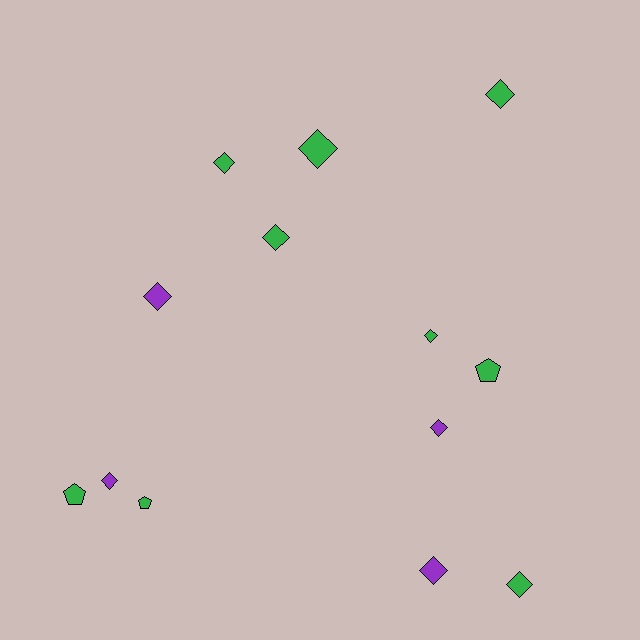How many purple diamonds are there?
There are 4 purple diamonds.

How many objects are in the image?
There are 13 objects.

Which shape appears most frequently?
Diamond, with 10 objects.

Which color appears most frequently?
Green, with 9 objects.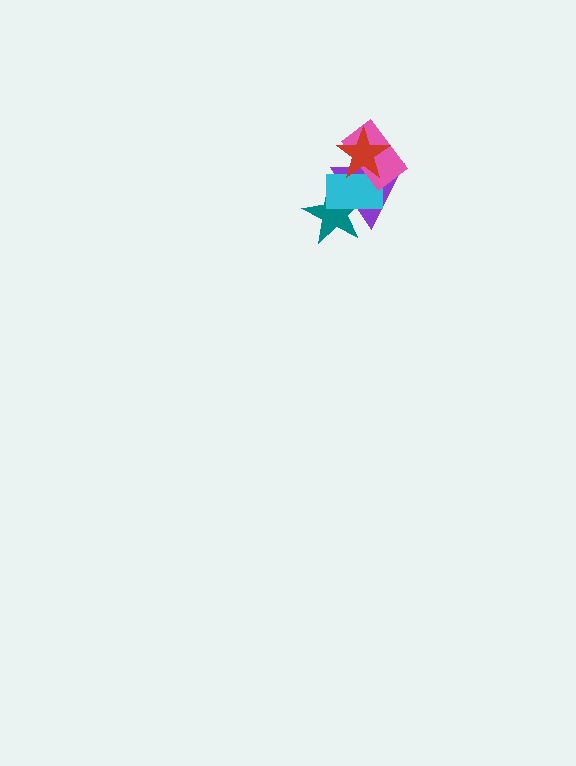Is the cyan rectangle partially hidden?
Yes, it is partially covered by another shape.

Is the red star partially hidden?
No, no other shape covers it.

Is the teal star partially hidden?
Yes, it is partially covered by another shape.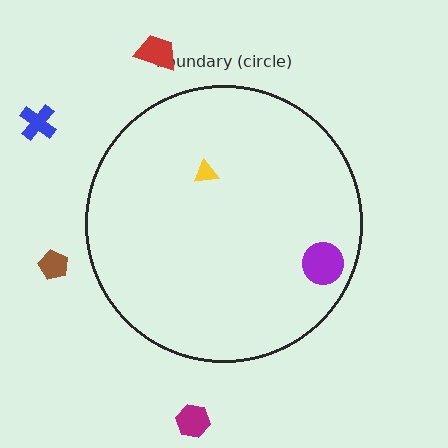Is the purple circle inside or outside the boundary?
Inside.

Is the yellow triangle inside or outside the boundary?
Inside.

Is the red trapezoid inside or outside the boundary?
Outside.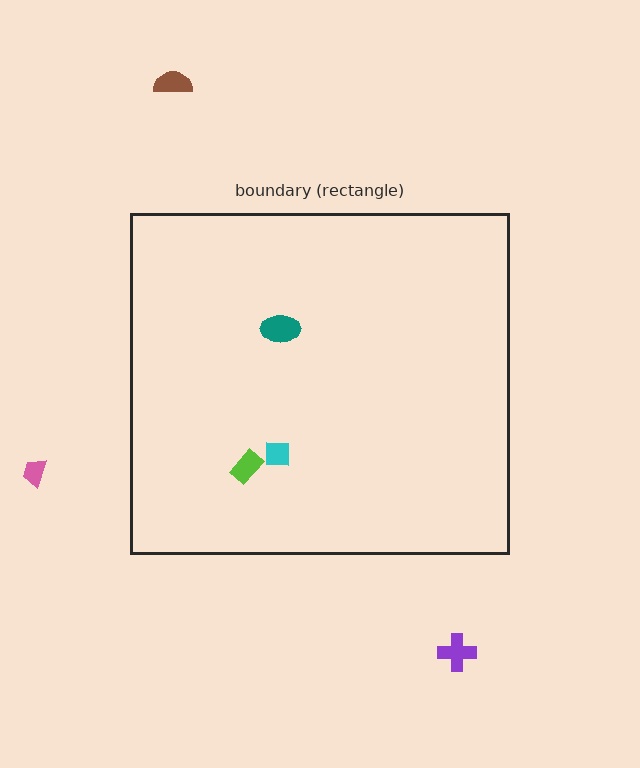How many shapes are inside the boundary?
3 inside, 3 outside.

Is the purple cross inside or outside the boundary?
Outside.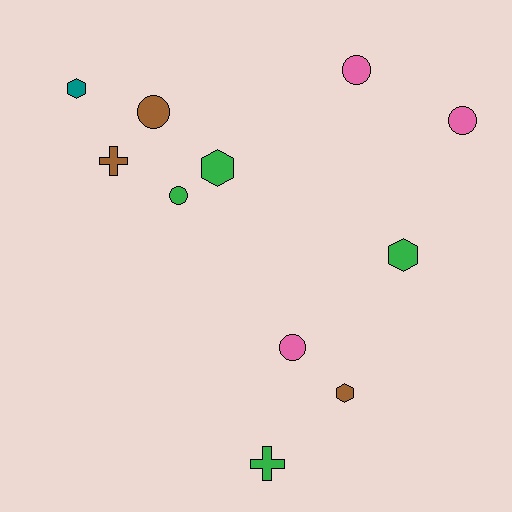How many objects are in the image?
There are 11 objects.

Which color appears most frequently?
Green, with 4 objects.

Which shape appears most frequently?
Circle, with 5 objects.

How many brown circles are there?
There is 1 brown circle.